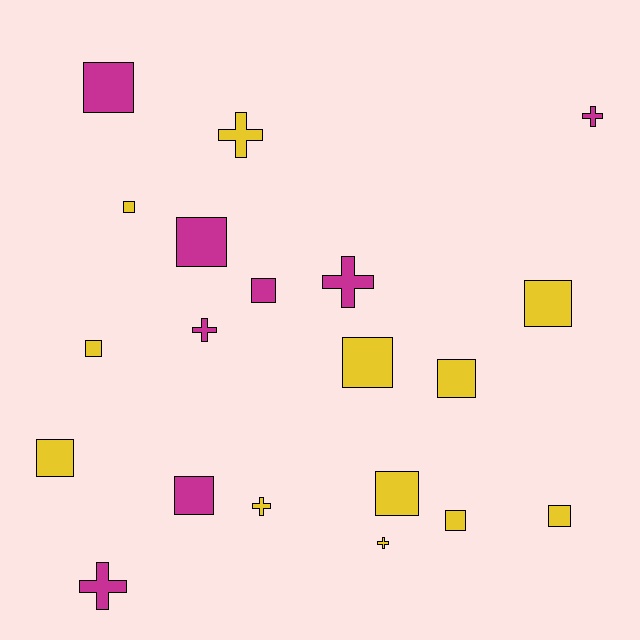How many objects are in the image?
There are 20 objects.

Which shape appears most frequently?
Square, with 13 objects.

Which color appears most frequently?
Yellow, with 12 objects.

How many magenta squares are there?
There are 4 magenta squares.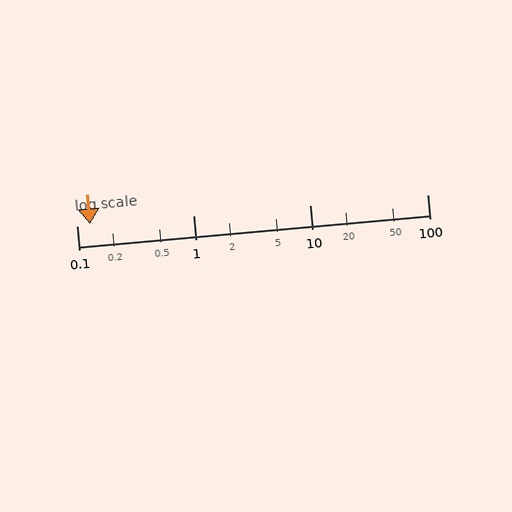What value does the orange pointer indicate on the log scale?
The pointer indicates approximately 0.13.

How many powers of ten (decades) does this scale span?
The scale spans 3 decades, from 0.1 to 100.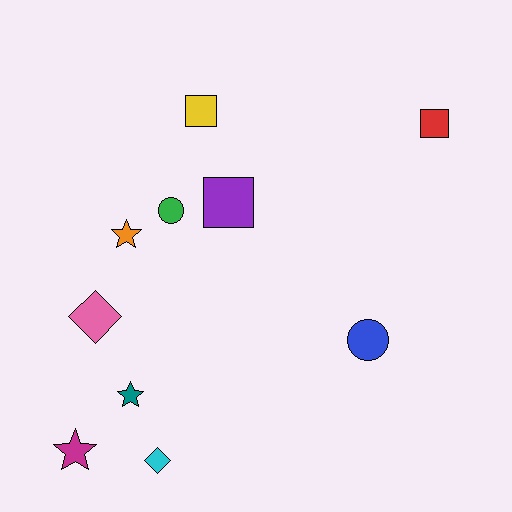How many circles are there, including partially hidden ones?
There are 2 circles.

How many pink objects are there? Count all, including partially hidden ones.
There is 1 pink object.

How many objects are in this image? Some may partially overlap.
There are 10 objects.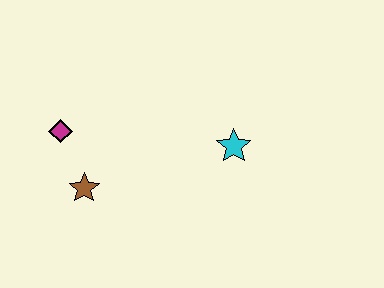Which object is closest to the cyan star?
The brown star is closest to the cyan star.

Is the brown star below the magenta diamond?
Yes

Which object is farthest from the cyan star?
The magenta diamond is farthest from the cyan star.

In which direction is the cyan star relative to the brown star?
The cyan star is to the right of the brown star.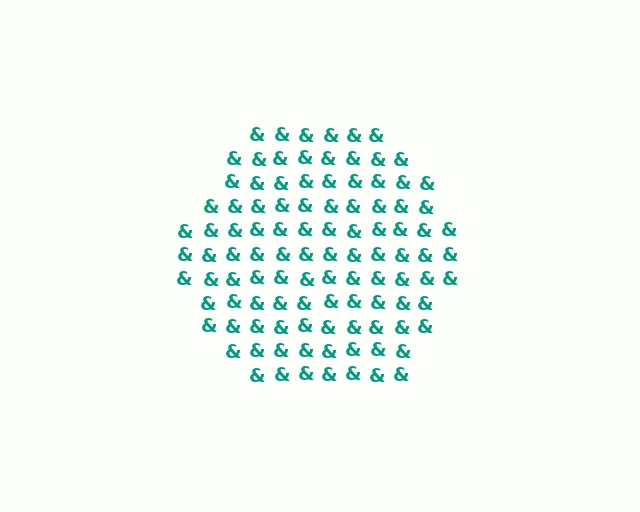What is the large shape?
The large shape is a hexagon.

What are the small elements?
The small elements are ampersands.